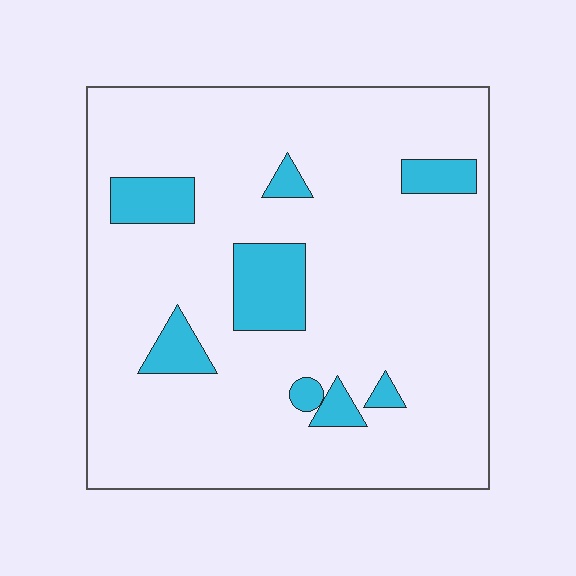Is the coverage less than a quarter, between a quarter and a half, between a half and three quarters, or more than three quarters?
Less than a quarter.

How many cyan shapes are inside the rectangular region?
8.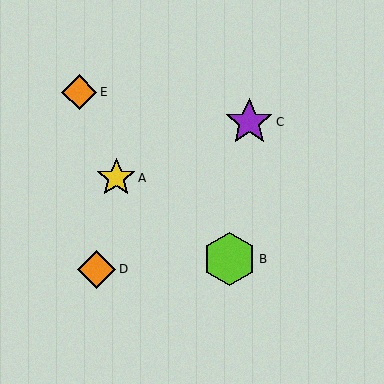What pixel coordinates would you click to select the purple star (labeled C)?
Click at (249, 122) to select the purple star C.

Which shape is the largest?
The lime hexagon (labeled B) is the largest.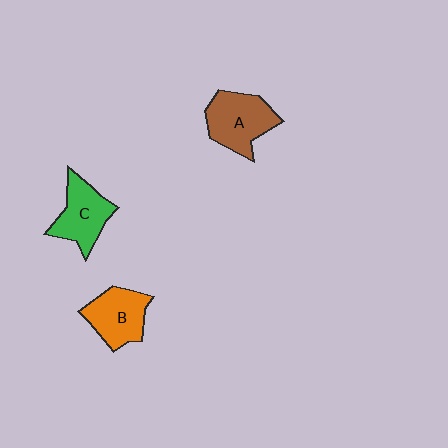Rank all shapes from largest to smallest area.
From largest to smallest: A (brown), B (orange), C (green).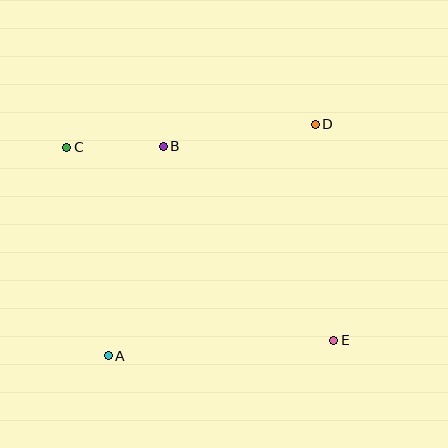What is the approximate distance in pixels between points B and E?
The distance between B and E is approximately 258 pixels.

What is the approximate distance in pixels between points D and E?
The distance between D and E is approximately 217 pixels.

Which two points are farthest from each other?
Points C and E are farthest from each other.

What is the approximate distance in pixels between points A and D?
The distance between A and D is approximately 310 pixels.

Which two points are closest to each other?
Points B and C are closest to each other.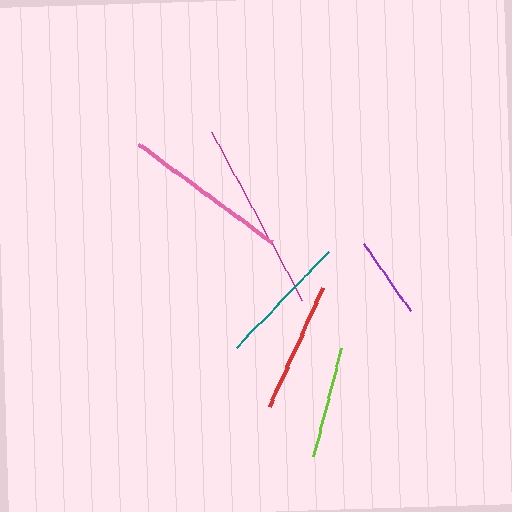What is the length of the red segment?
The red segment is approximately 130 pixels long.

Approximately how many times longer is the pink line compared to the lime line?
The pink line is approximately 1.5 times the length of the lime line.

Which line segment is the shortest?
The purple line is the shortest at approximately 82 pixels.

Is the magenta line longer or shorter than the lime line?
The magenta line is longer than the lime line.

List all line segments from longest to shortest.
From longest to shortest: magenta, pink, teal, red, lime, purple.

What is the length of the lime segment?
The lime segment is approximately 112 pixels long.